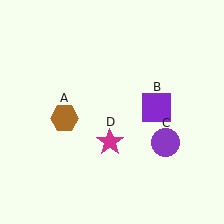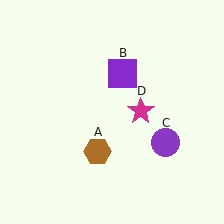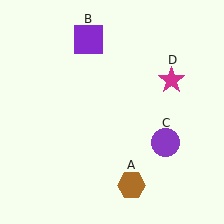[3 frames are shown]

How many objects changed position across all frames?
3 objects changed position: brown hexagon (object A), purple square (object B), magenta star (object D).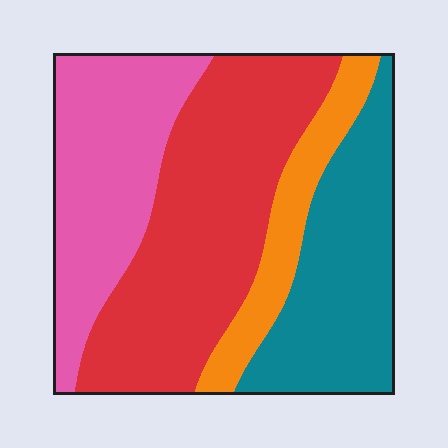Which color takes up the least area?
Orange, at roughly 10%.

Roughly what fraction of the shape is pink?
Pink takes up between a quarter and a half of the shape.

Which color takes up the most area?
Red, at roughly 40%.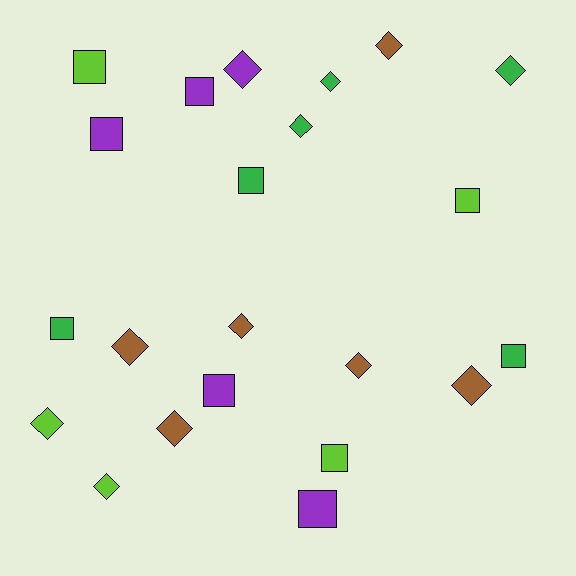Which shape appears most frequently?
Diamond, with 12 objects.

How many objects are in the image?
There are 22 objects.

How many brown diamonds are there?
There are 6 brown diamonds.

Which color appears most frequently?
Green, with 6 objects.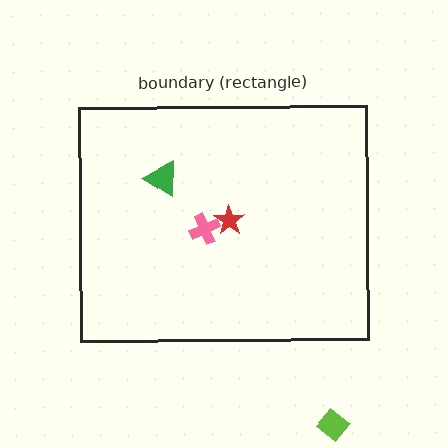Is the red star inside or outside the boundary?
Inside.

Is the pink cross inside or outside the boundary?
Inside.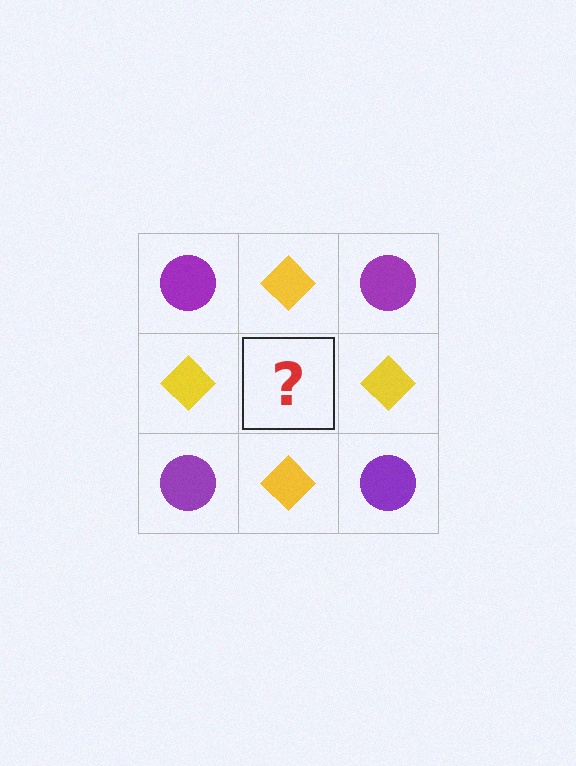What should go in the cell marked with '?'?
The missing cell should contain a purple circle.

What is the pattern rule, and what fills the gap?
The rule is that it alternates purple circle and yellow diamond in a checkerboard pattern. The gap should be filled with a purple circle.